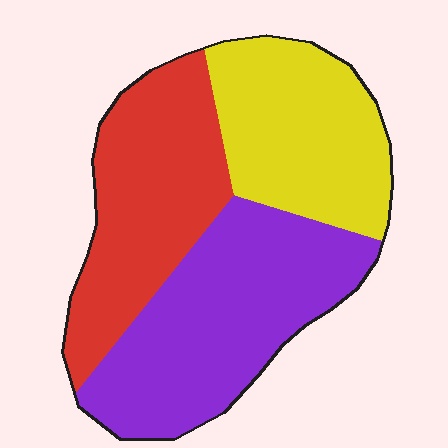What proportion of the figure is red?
Red takes up between a quarter and a half of the figure.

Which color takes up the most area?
Purple, at roughly 40%.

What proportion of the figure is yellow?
Yellow covers around 30% of the figure.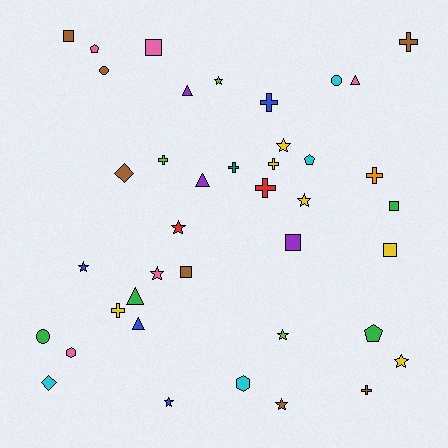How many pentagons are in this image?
There are 3 pentagons.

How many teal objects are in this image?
There is 1 teal object.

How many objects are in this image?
There are 40 objects.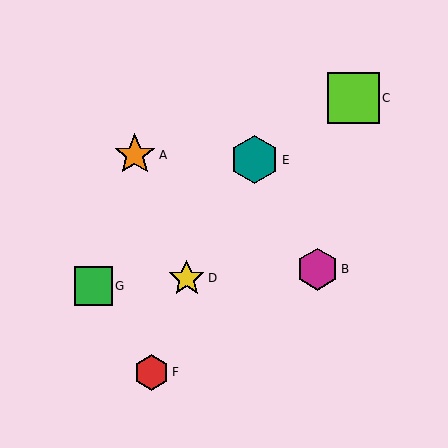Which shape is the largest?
The lime square (labeled C) is the largest.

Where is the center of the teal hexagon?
The center of the teal hexagon is at (255, 160).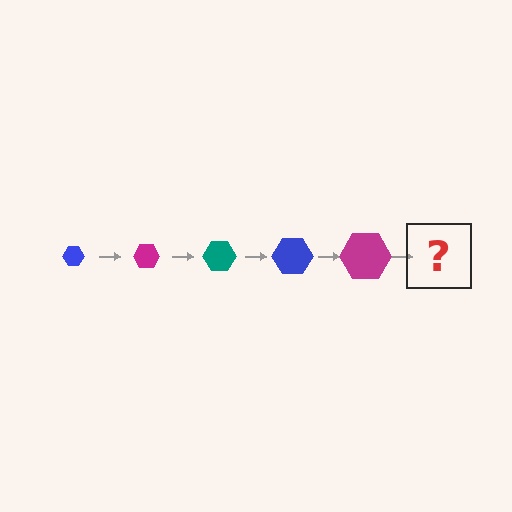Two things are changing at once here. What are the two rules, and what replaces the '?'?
The two rules are that the hexagon grows larger each step and the color cycles through blue, magenta, and teal. The '?' should be a teal hexagon, larger than the previous one.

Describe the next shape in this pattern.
It should be a teal hexagon, larger than the previous one.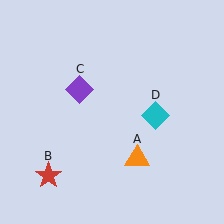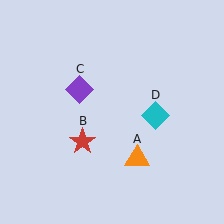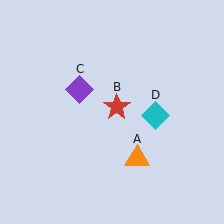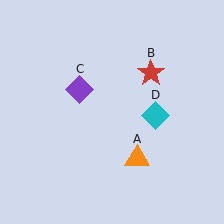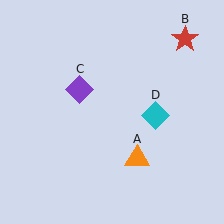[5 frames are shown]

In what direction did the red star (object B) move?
The red star (object B) moved up and to the right.